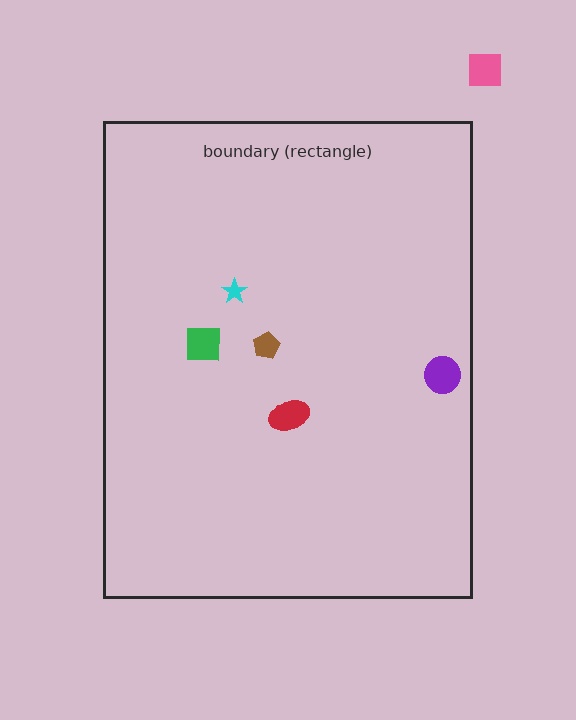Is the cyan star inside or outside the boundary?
Inside.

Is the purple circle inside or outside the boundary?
Inside.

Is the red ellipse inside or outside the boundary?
Inside.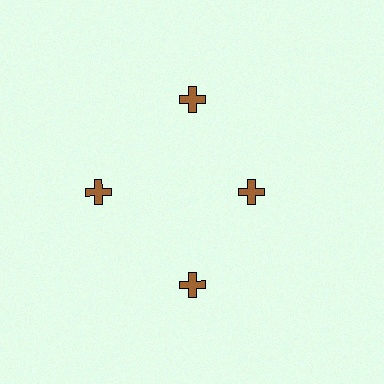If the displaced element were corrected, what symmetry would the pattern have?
It would have 4-fold rotational symmetry — the pattern would map onto itself every 90 degrees.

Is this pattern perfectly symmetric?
No. The 4 brown crosses are arranged in a ring, but one element near the 3 o'clock position is pulled inward toward the center, breaking the 4-fold rotational symmetry.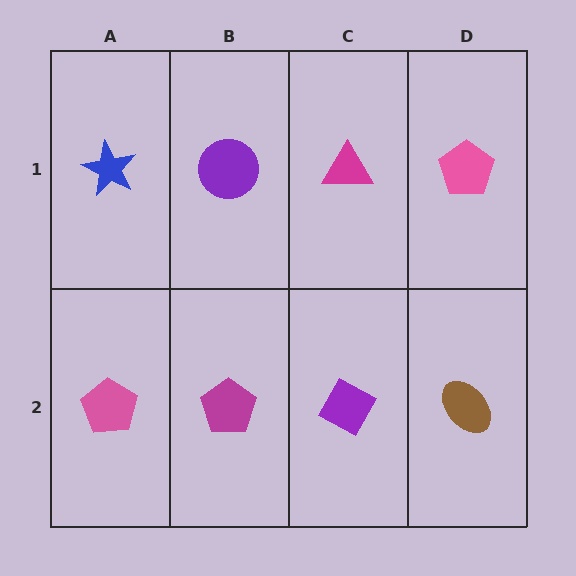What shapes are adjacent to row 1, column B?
A magenta pentagon (row 2, column B), a blue star (row 1, column A), a magenta triangle (row 1, column C).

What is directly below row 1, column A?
A pink pentagon.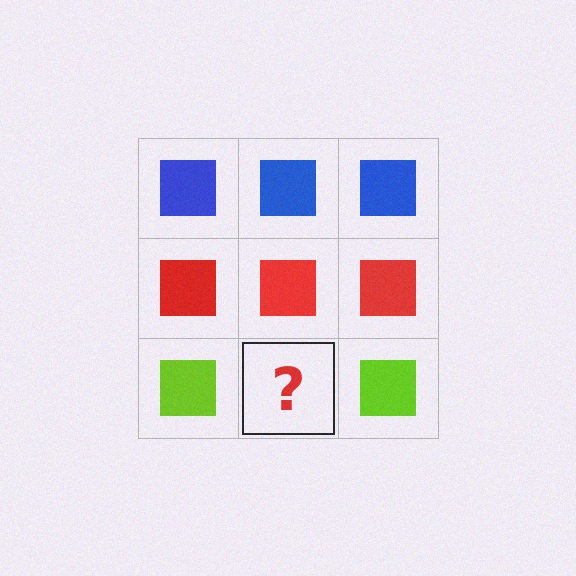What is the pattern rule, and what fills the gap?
The rule is that each row has a consistent color. The gap should be filled with a lime square.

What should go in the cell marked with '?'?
The missing cell should contain a lime square.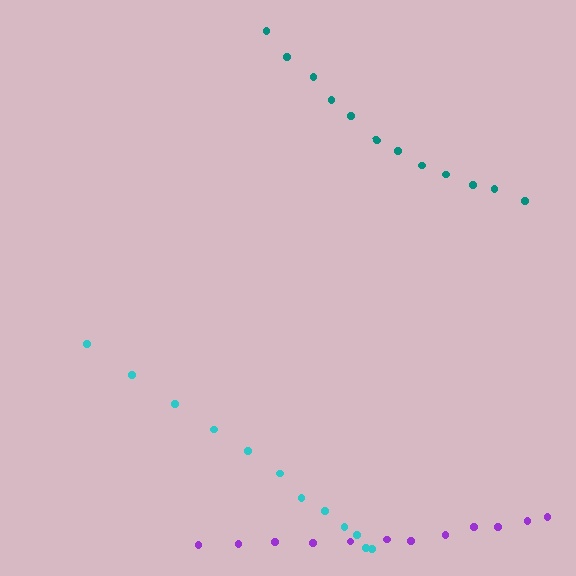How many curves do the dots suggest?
There are 3 distinct paths.